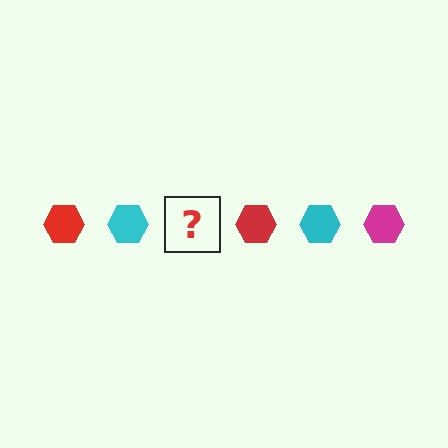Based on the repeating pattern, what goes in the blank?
The blank should be a magenta hexagon.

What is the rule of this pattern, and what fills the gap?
The rule is that the pattern cycles through red, cyan, magenta hexagons. The gap should be filled with a magenta hexagon.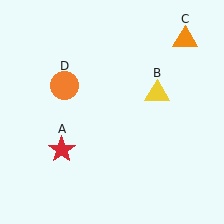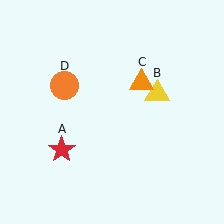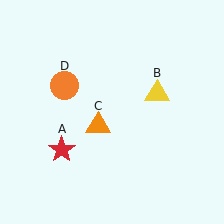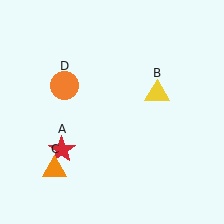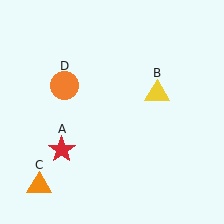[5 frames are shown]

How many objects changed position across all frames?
1 object changed position: orange triangle (object C).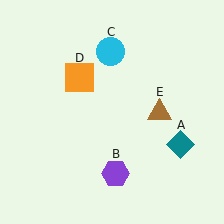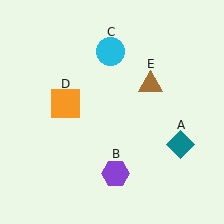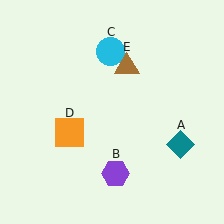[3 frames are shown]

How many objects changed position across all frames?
2 objects changed position: orange square (object D), brown triangle (object E).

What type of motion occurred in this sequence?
The orange square (object D), brown triangle (object E) rotated counterclockwise around the center of the scene.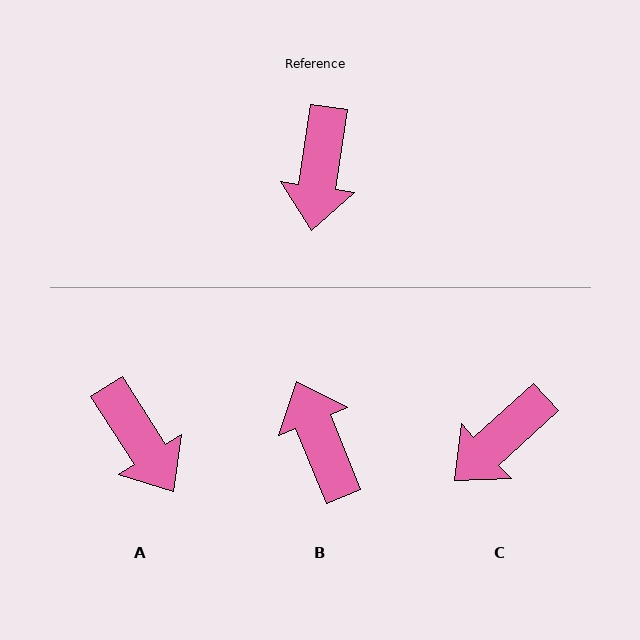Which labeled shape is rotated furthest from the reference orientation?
B, about 150 degrees away.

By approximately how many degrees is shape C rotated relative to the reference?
Approximately 40 degrees clockwise.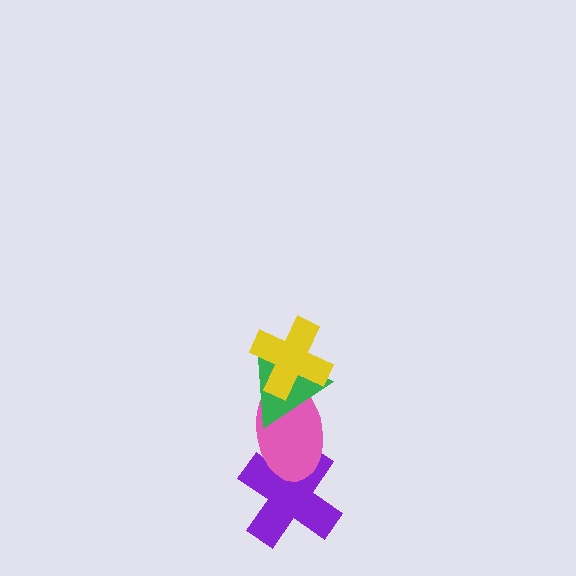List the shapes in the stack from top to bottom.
From top to bottom: the yellow cross, the green triangle, the pink ellipse, the purple cross.